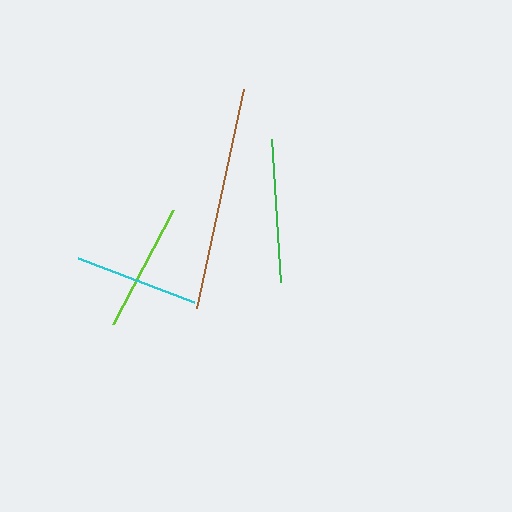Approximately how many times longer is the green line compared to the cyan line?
The green line is approximately 1.2 times the length of the cyan line.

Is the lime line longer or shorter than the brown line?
The brown line is longer than the lime line.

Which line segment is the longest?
The brown line is the longest at approximately 225 pixels.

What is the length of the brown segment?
The brown segment is approximately 225 pixels long.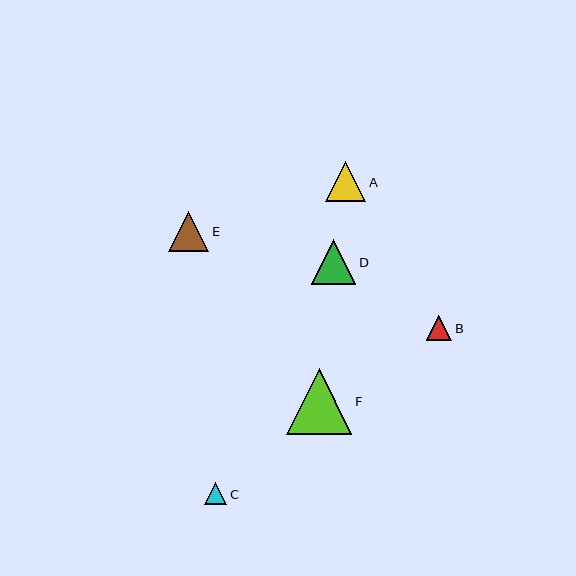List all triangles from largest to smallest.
From largest to smallest: F, D, A, E, B, C.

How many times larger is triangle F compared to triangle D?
Triangle F is approximately 1.5 times the size of triangle D.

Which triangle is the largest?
Triangle F is the largest with a size of approximately 66 pixels.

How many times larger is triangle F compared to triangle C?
Triangle F is approximately 3.0 times the size of triangle C.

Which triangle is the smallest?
Triangle C is the smallest with a size of approximately 22 pixels.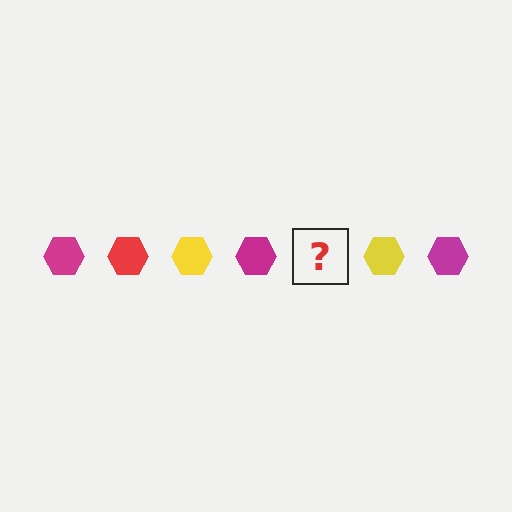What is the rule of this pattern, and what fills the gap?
The rule is that the pattern cycles through magenta, red, yellow hexagons. The gap should be filled with a red hexagon.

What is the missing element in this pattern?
The missing element is a red hexagon.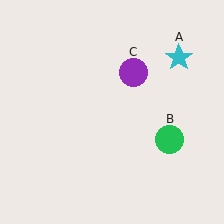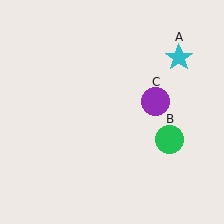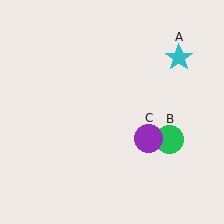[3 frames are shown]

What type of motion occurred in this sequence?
The purple circle (object C) rotated clockwise around the center of the scene.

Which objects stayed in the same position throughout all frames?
Cyan star (object A) and green circle (object B) remained stationary.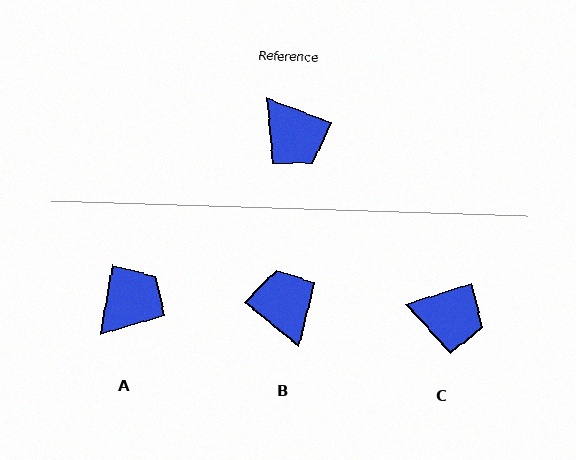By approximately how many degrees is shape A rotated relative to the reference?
Approximately 101 degrees counter-clockwise.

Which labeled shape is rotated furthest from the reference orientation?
B, about 161 degrees away.